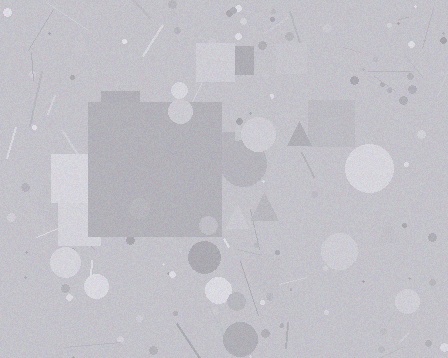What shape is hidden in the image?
A square is hidden in the image.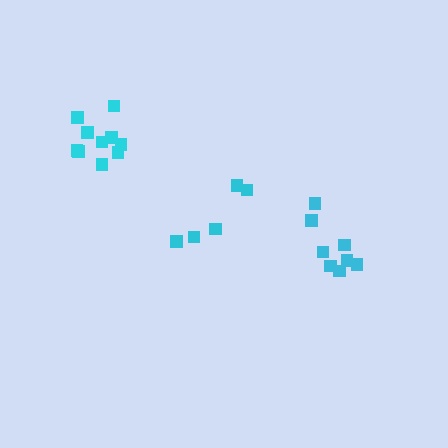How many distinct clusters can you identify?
There are 3 distinct clusters.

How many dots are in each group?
Group 1: 5 dots, Group 2: 8 dots, Group 3: 10 dots (23 total).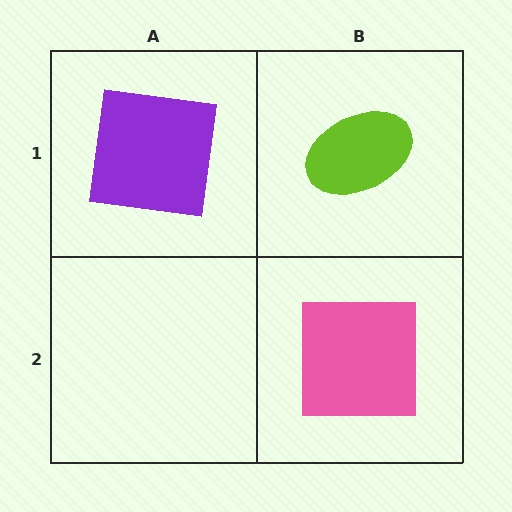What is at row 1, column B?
A lime ellipse.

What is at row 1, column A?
A purple square.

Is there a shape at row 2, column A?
No, that cell is empty.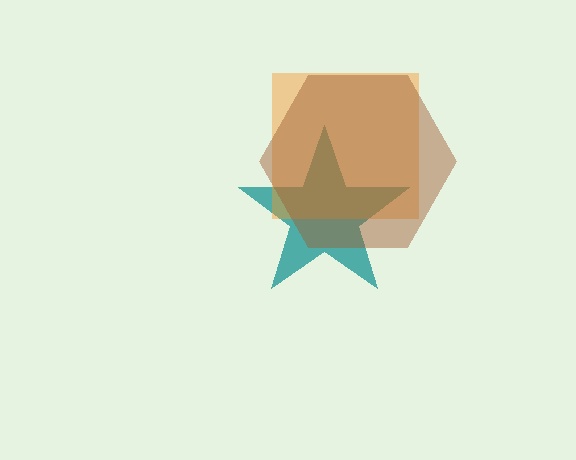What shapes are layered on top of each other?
The layered shapes are: a teal star, an orange square, a brown hexagon.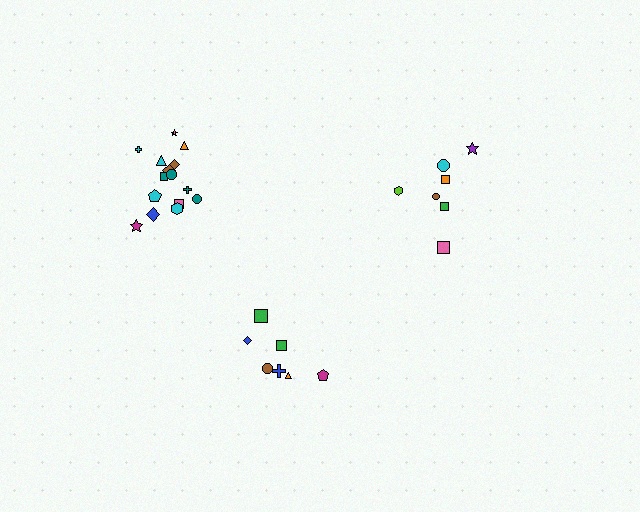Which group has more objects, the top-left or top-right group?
The top-left group.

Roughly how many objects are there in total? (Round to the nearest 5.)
Roughly 30 objects in total.